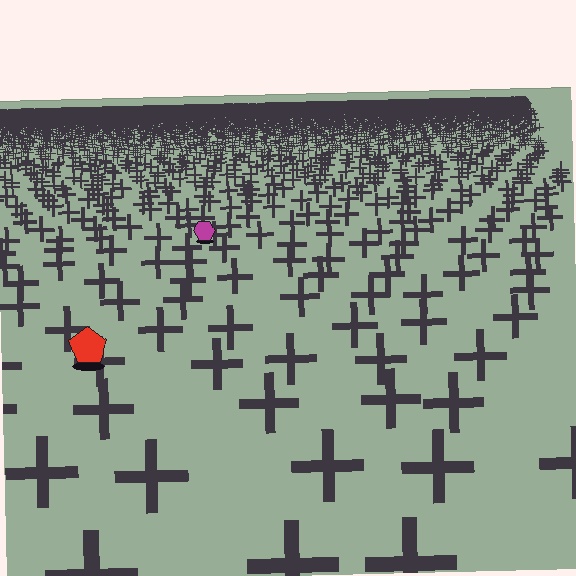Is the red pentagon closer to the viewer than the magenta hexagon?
Yes. The red pentagon is closer — you can tell from the texture gradient: the ground texture is coarser near it.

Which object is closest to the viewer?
The red pentagon is closest. The texture marks near it are larger and more spread out.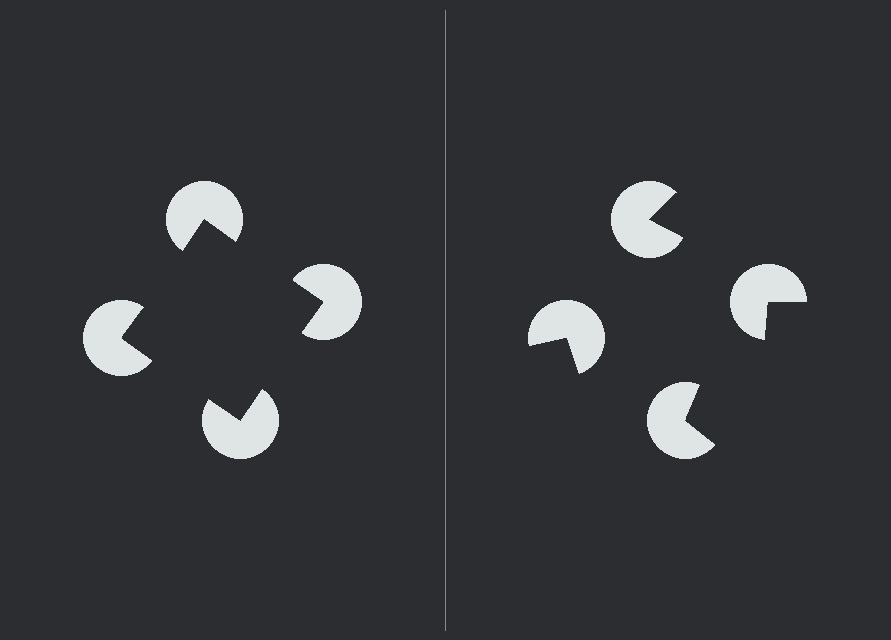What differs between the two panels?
The pac-man discs are positioned identically on both sides; only the wedge orientations differ. On the left they align to a square; on the right they are misaligned.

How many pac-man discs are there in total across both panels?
8 — 4 on each side.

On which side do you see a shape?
An illusory square appears on the left side. On the right side the wedge cuts are rotated, so no coherent shape forms.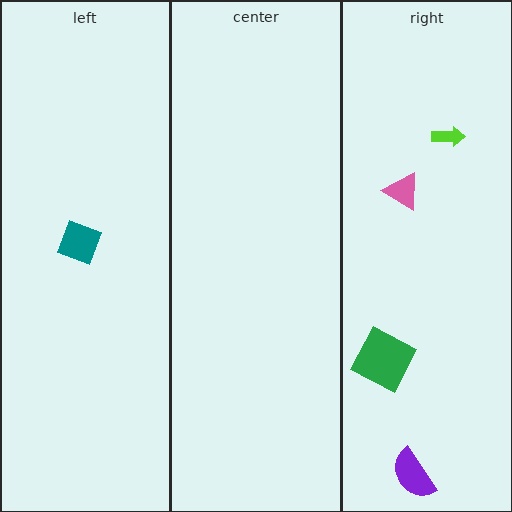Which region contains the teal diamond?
The left region.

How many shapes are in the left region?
1.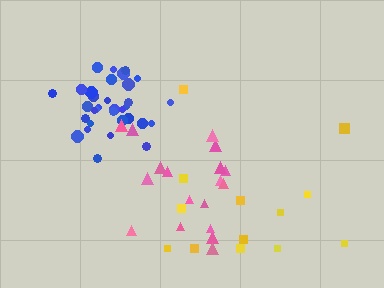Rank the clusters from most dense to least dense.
blue, pink, yellow.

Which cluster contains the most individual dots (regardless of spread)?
Blue (34).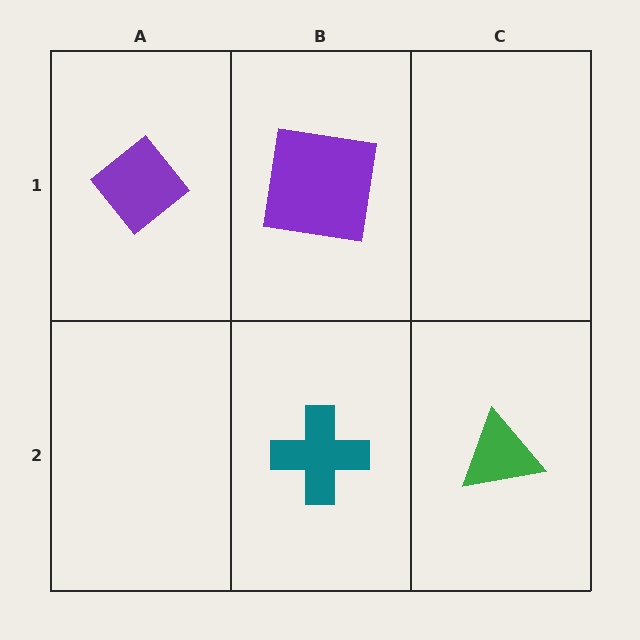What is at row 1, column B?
A purple square.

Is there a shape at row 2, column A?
No, that cell is empty.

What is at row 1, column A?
A purple diamond.